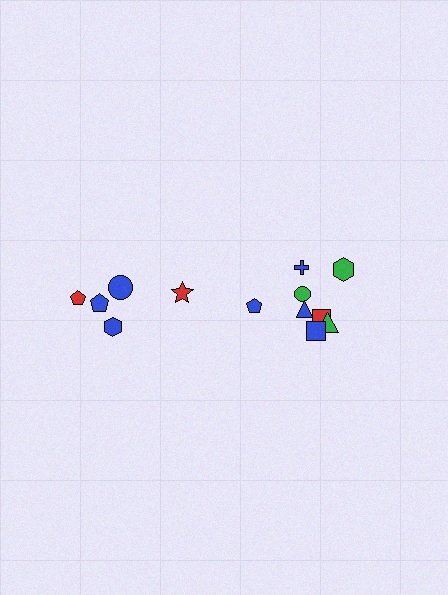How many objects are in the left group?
There are 5 objects.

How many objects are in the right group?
There are 8 objects.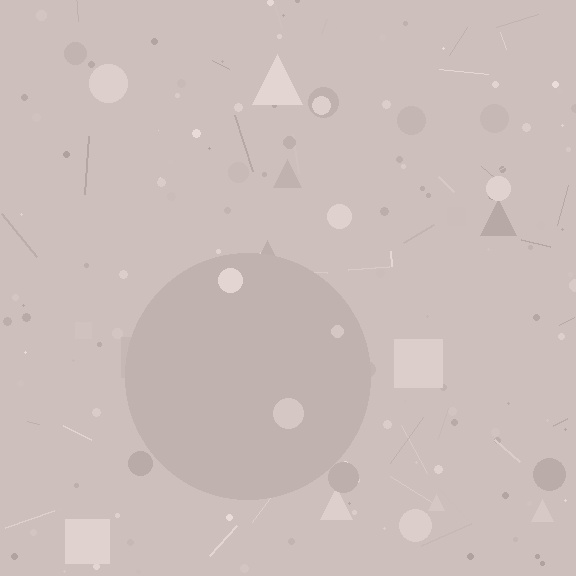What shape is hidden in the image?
A circle is hidden in the image.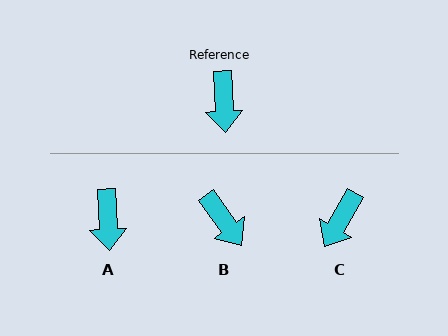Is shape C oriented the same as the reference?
No, it is off by about 33 degrees.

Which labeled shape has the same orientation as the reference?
A.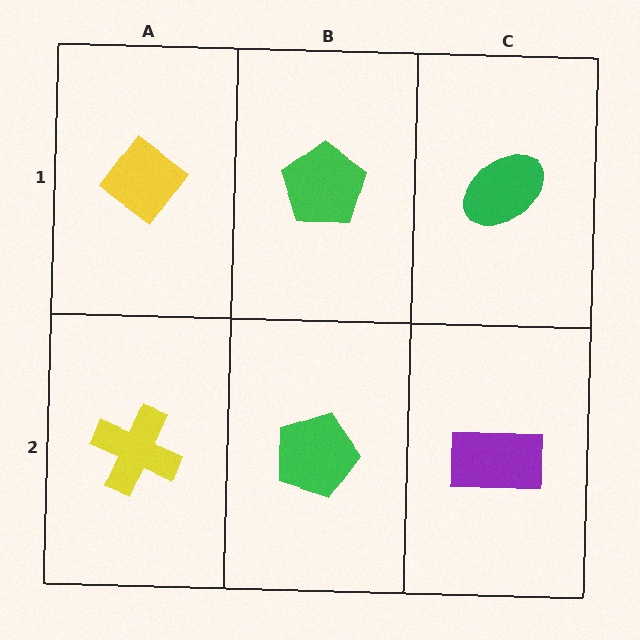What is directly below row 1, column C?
A purple rectangle.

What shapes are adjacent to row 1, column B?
A green pentagon (row 2, column B), a yellow diamond (row 1, column A), a green ellipse (row 1, column C).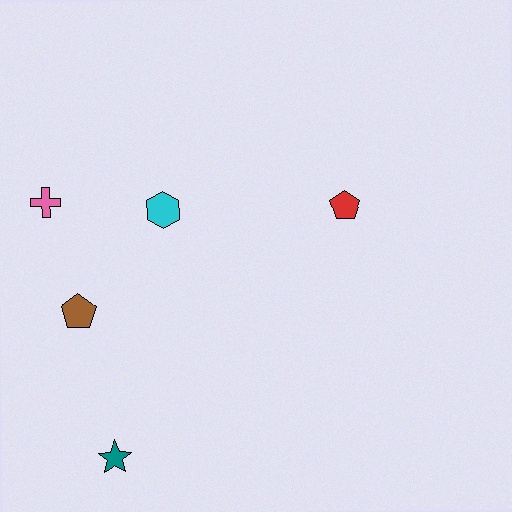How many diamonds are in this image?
There are no diamonds.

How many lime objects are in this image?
There are no lime objects.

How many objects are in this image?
There are 5 objects.